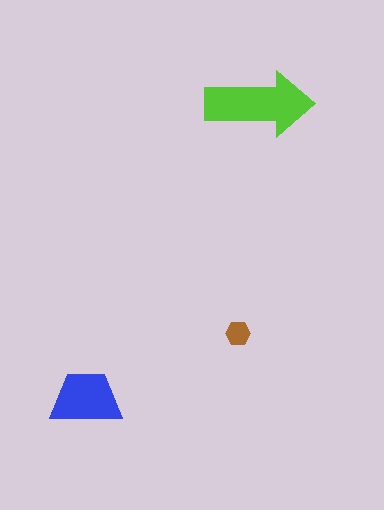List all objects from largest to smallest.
The lime arrow, the blue trapezoid, the brown hexagon.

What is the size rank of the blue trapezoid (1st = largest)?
2nd.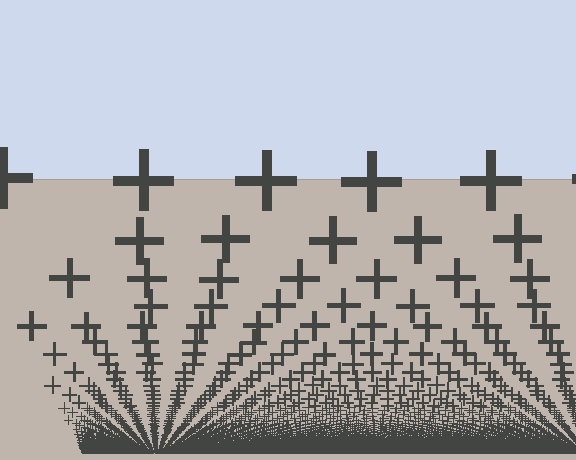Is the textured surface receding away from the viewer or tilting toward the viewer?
The surface appears to tilt toward the viewer. Texture elements get larger and sparser toward the top.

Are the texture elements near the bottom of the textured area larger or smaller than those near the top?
Smaller. The gradient is inverted — elements near the bottom are smaller and denser.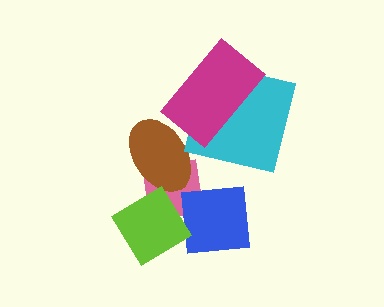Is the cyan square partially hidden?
Yes, it is partially covered by another shape.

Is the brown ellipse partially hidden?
Yes, it is partially covered by another shape.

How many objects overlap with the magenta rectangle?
1 object overlaps with the magenta rectangle.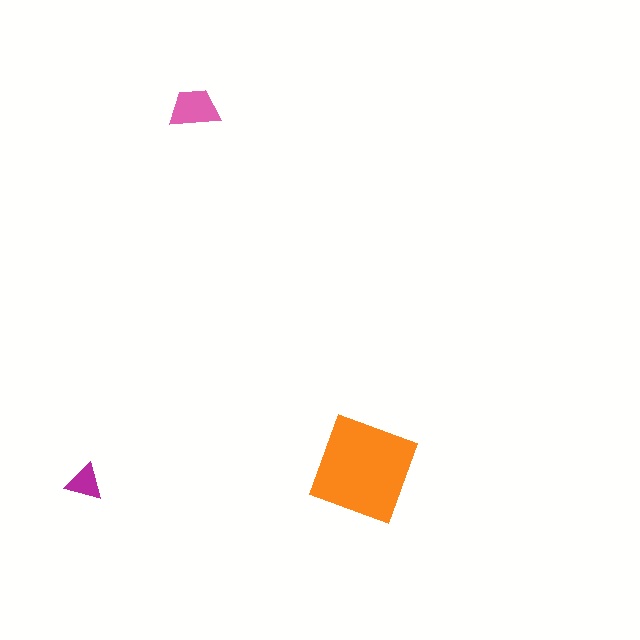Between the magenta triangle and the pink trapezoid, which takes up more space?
The pink trapezoid.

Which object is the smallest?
The magenta triangle.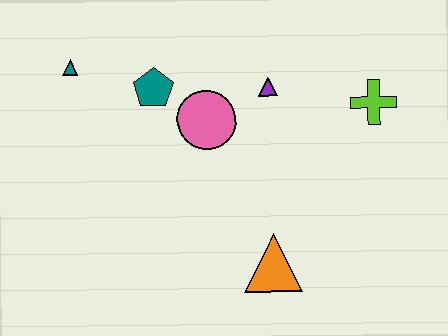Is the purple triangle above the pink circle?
Yes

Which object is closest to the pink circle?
The teal pentagon is closest to the pink circle.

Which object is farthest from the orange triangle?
The teal triangle is farthest from the orange triangle.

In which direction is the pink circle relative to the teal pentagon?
The pink circle is to the right of the teal pentagon.